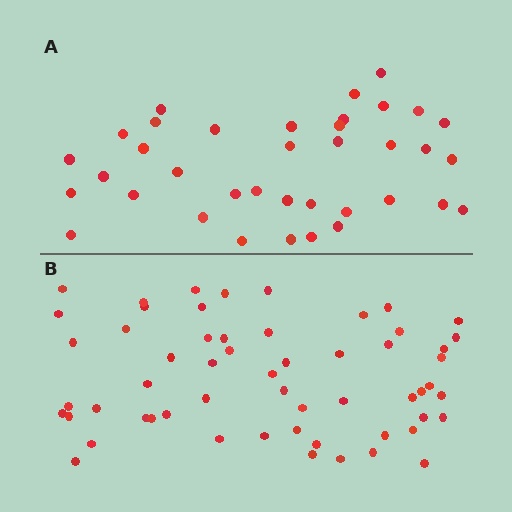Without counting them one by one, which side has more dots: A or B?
Region B (the bottom region) has more dots.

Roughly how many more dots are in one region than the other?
Region B has approximately 20 more dots than region A.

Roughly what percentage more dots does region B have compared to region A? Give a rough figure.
About 55% more.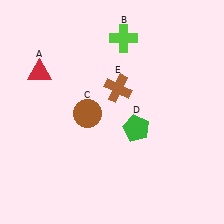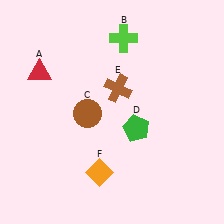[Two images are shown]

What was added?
An orange diamond (F) was added in Image 2.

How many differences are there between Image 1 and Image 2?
There is 1 difference between the two images.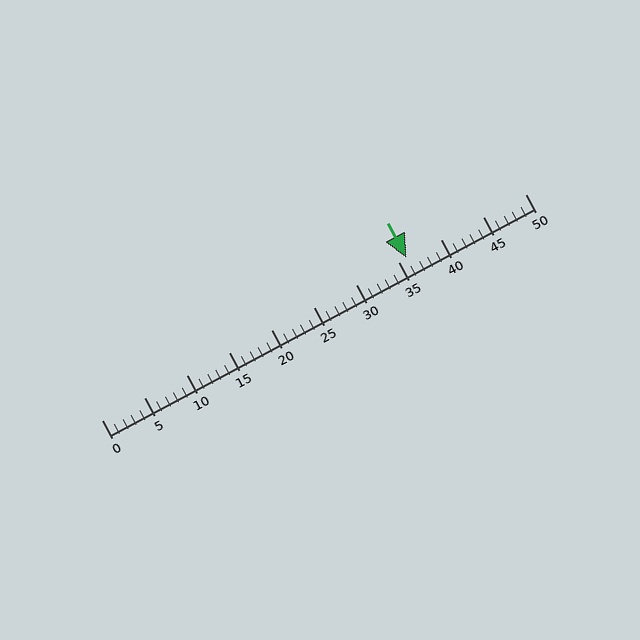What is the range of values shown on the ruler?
The ruler shows values from 0 to 50.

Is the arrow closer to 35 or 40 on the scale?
The arrow is closer to 35.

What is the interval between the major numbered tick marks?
The major tick marks are spaced 5 units apart.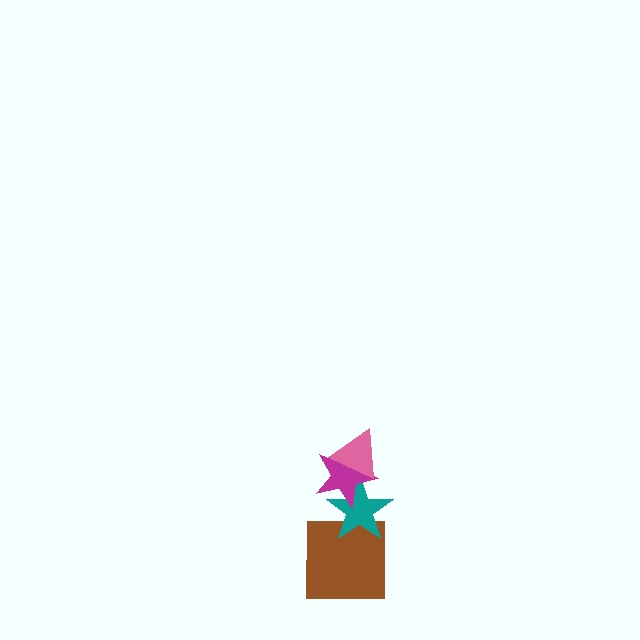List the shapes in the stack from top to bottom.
From top to bottom: the pink triangle, the magenta star, the teal star, the brown square.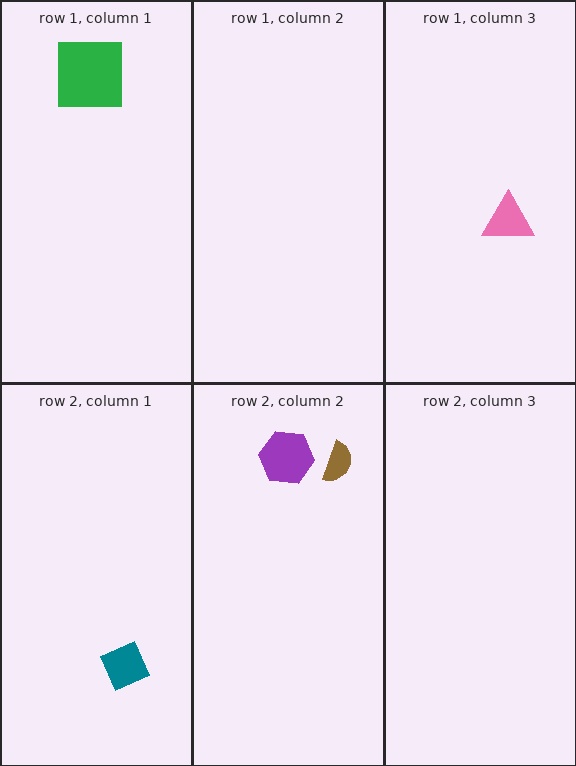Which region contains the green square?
The row 1, column 1 region.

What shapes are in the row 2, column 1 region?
The teal diamond.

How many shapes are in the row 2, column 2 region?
2.